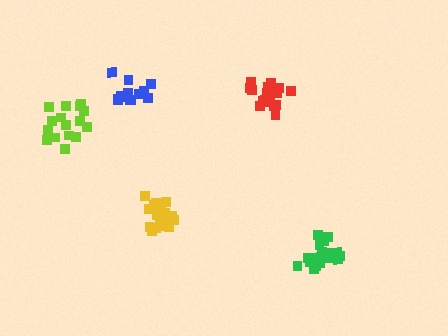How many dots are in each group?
Group 1: 19 dots, Group 2: 15 dots, Group 3: 16 dots, Group 4: 18 dots, Group 5: 20 dots (88 total).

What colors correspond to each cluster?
The clusters are colored: red, blue, lime, yellow, green.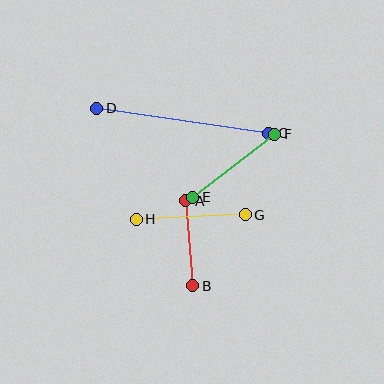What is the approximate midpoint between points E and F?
The midpoint is at approximately (234, 166) pixels.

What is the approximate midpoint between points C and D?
The midpoint is at approximately (183, 121) pixels.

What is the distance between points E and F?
The distance is approximately 103 pixels.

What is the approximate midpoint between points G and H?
The midpoint is at approximately (191, 217) pixels.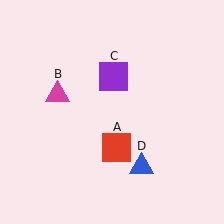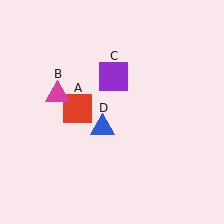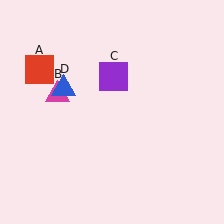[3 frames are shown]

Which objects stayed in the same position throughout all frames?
Magenta triangle (object B) and purple square (object C) remained stationary.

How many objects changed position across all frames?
2 objects changed position: red square (object A), blue triangle (object D).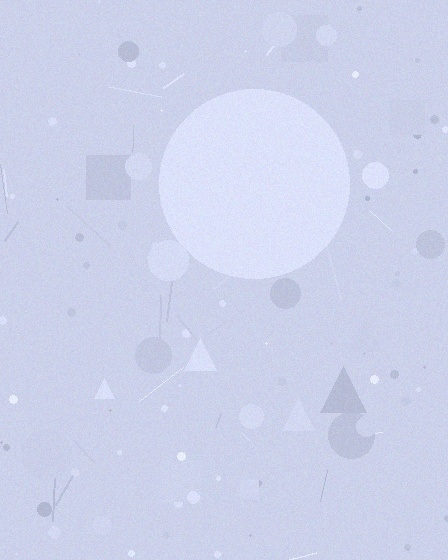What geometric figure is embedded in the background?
A circle is embedded in the background.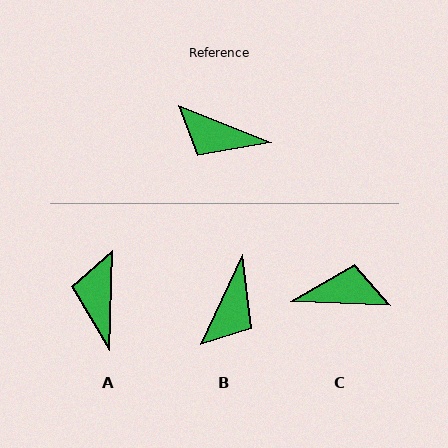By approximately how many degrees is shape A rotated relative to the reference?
Approximately 70 degrees clockwise.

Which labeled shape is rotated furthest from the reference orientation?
C, about 160 degrees away.